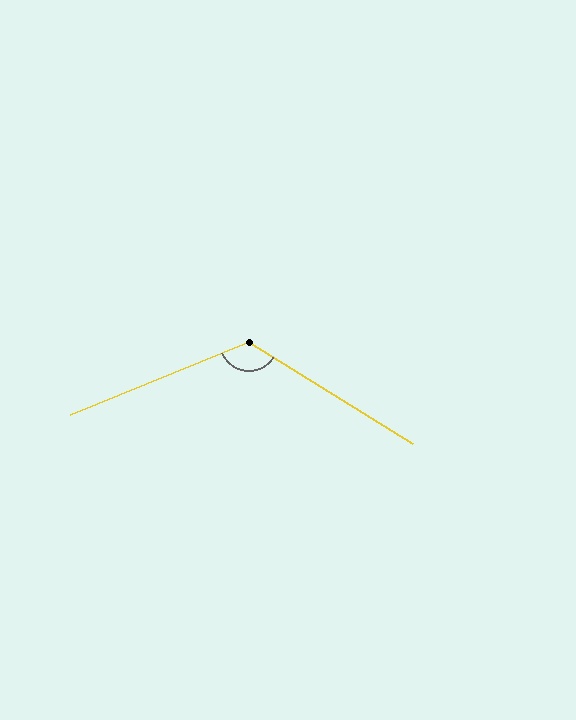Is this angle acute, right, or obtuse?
It is obtuse.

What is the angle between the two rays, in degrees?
Approximately 126 degrees.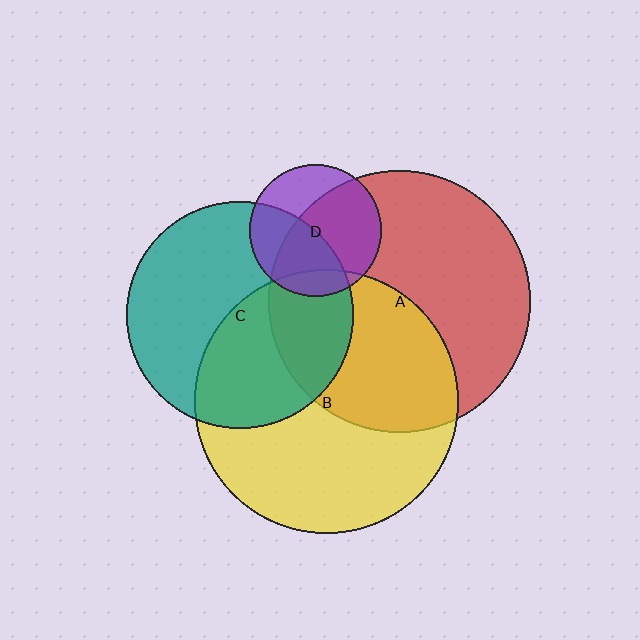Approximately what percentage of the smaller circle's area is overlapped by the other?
Approximately 45%.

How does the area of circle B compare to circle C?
Approximately 1.4 times.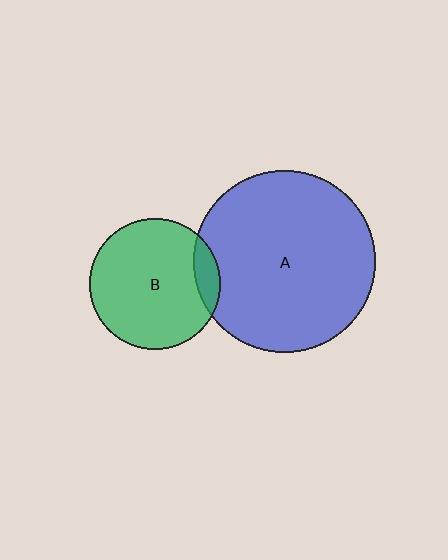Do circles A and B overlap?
Yes.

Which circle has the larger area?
Circle A (blue).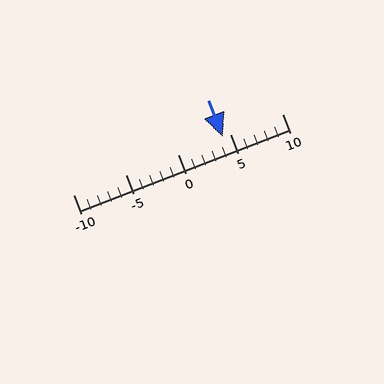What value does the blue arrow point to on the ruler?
The blue arrow points to approximately 4.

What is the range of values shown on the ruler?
The ruler shows values from -10 to 10.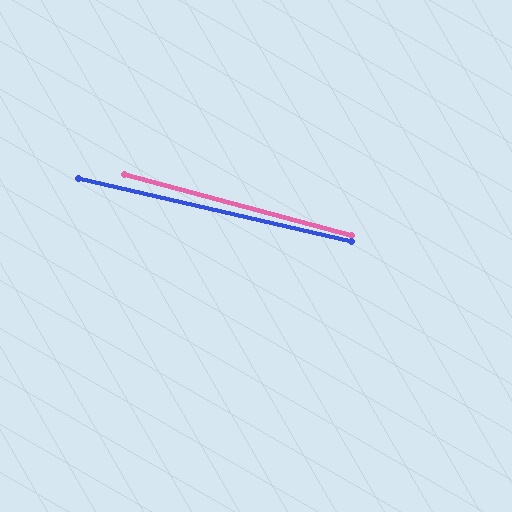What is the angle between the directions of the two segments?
Approximately 2 degrees.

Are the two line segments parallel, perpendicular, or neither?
Parallel — their directions differ by only 1.9°.